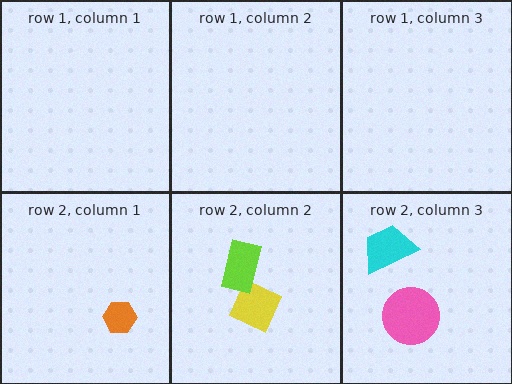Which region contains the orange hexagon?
The row 2, column 1 region.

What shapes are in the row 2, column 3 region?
The cyan trapezoid, the pink circle.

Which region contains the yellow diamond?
The row 2, column 2 region.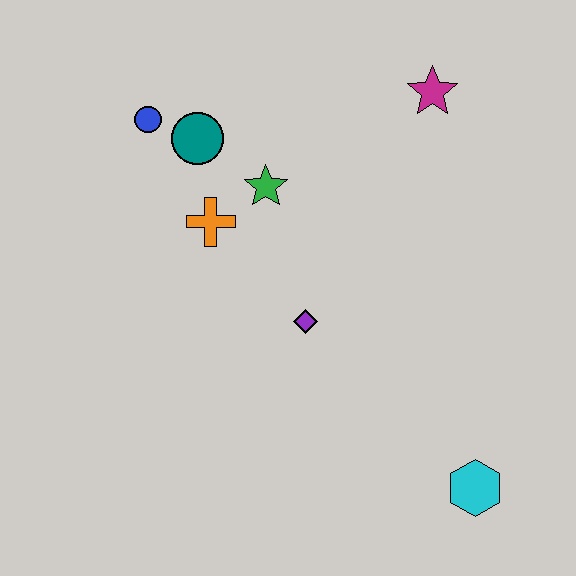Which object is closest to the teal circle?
The blue circle is closest to the teal circle.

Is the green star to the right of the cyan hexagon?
No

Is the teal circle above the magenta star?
No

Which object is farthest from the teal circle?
The cyan hexagon is farthest from the teal circle.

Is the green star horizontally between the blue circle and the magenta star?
Yes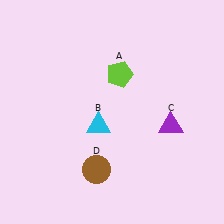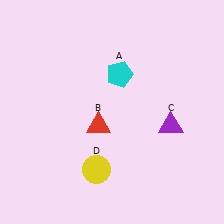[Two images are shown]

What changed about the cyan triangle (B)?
In Image 1, B is cyan. In Image 2, it changed to red.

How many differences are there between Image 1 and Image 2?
There are 3 differences between the two images.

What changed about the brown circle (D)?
In Image 1, D is brown. In Image 2, it changed to yellow.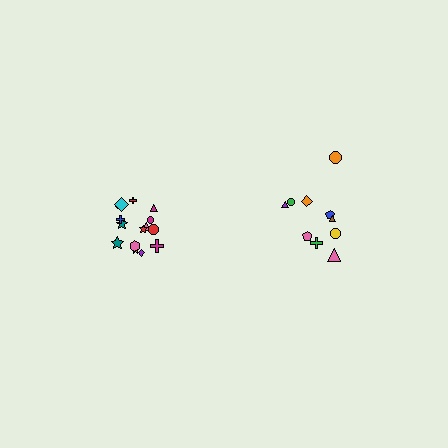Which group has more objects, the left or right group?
The left group.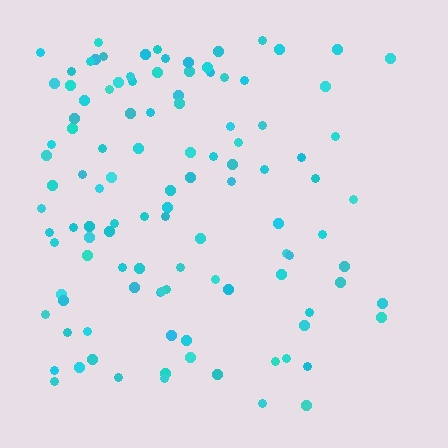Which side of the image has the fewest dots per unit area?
The right.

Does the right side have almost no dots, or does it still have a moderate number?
Still a moderate number, just noticeably fewer than the left.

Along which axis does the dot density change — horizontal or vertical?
Horizontal.